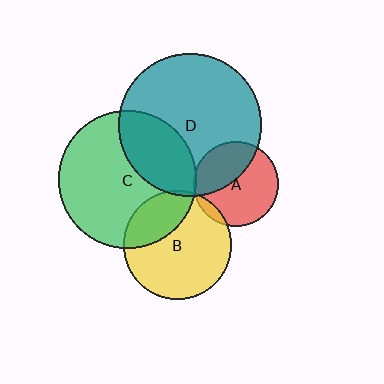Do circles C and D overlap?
Yes.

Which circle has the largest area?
Circle D (teal).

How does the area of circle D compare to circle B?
Approximately 1.7 times.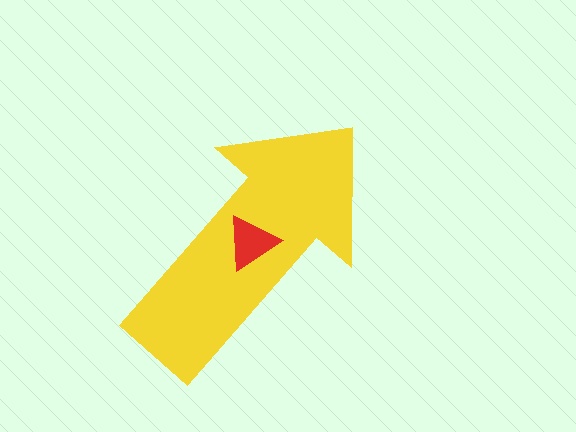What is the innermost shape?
The red triangle.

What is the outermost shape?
The yellow arrow.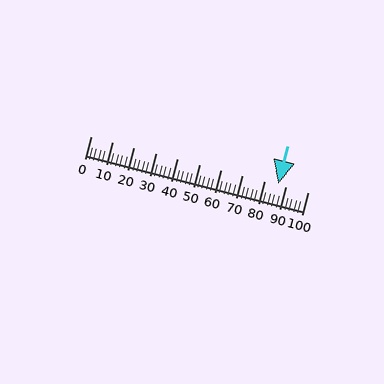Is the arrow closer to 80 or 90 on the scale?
The arrow is closer to 90.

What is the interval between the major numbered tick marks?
The major tick marks are spaced 10 units apart.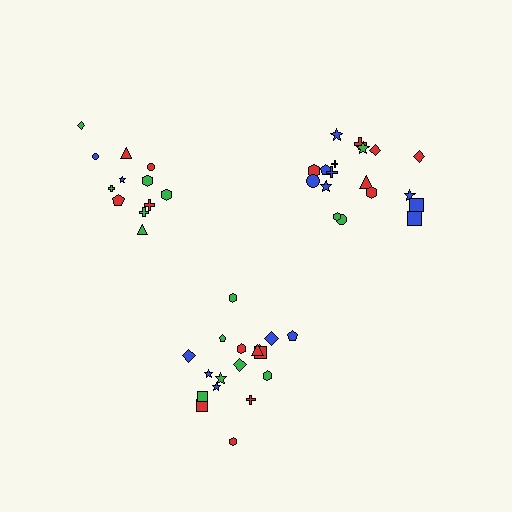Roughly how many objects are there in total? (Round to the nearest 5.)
Roughly 50 objects in total.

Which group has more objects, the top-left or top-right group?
The top-right group.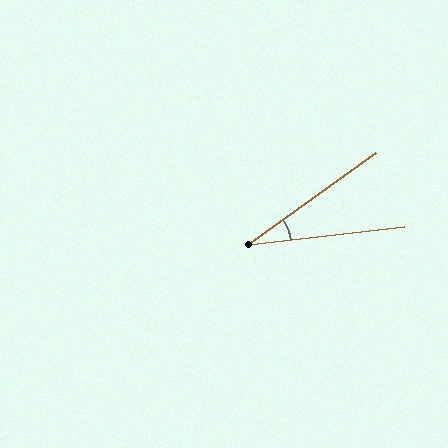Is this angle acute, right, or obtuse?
It is acute.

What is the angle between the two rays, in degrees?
Approximately 29 degrees.